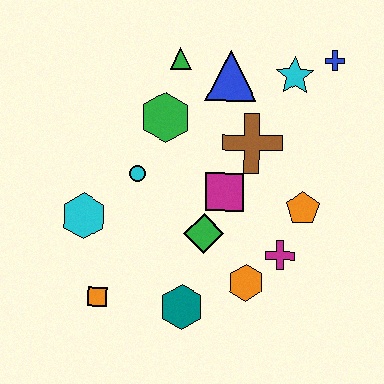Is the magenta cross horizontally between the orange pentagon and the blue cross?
No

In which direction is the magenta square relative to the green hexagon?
The magenta square is below the green hexagon.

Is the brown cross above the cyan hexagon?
Yes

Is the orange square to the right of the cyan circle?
No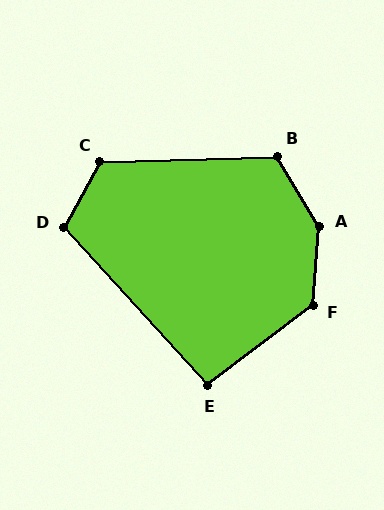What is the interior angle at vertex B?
Approximately 119 degrees (obtuse).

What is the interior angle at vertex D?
Approximately 109 degrees (obtuse).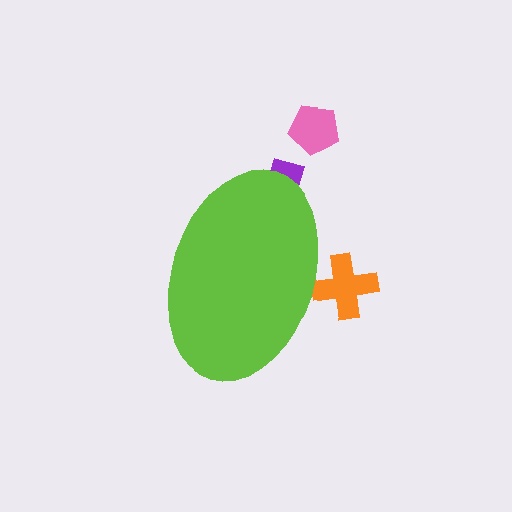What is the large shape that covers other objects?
A lime ellipse.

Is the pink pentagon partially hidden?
No, the pink pentagon is fully visible.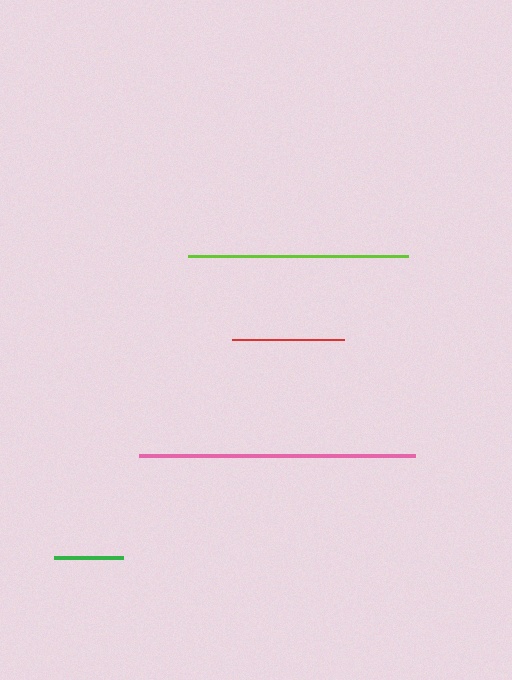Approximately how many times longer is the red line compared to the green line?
The red line is approximately 1.6 times the length of the green line.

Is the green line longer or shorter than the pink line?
The pink line is longer than the green line.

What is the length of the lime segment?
The lime segment is approximately 220 pixels long.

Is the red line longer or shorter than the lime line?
The lime line is longer than the red line.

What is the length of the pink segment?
The pink segment is approximately 276 pixels long.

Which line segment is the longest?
The pink line is the longest at approximately 276 pixels.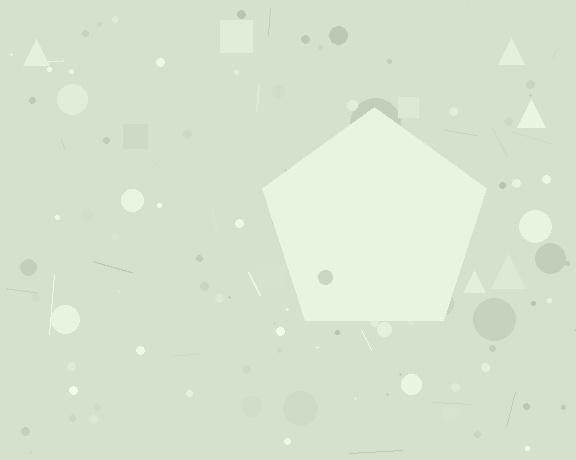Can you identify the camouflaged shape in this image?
The camouflaged shape is a pentagon.